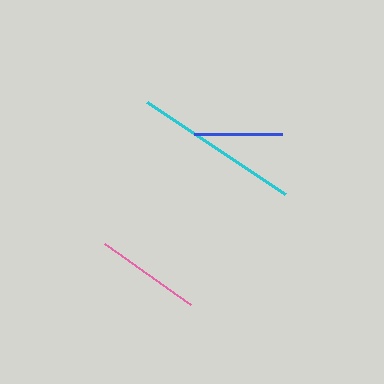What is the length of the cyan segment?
The cyan segment is approximately 166 pixels long.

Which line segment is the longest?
The cyan line is the longest at approximately 166 pixels.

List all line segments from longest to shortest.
From longest to shortest: cyan, pink, blue.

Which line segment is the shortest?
The blue line is the shortest at approximately 89 pixels.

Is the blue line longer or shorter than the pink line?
The pink line is longer than the blue line.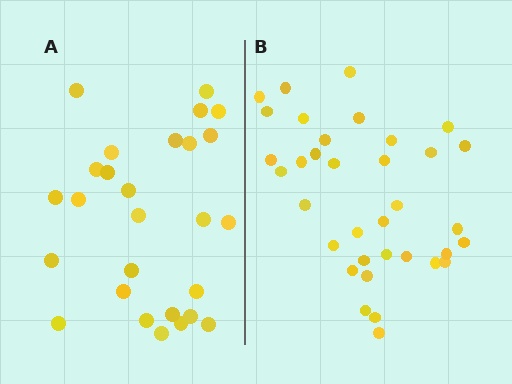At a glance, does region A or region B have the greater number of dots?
Region B (the right region) has more dots.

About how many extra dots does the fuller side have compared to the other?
Region B has roughly 8 or so more dots than region A.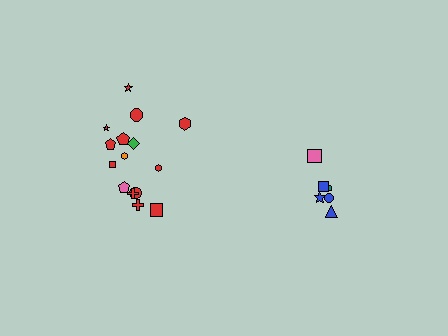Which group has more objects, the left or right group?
The left group.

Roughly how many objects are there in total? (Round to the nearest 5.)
Roughly 20 objects in total.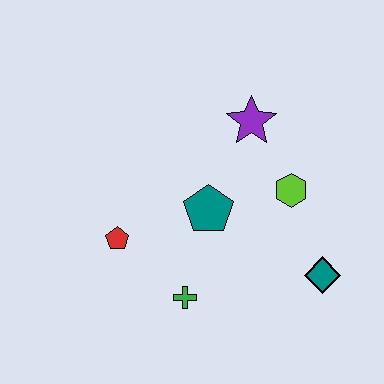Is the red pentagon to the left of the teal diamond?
Yes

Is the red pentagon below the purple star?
Yes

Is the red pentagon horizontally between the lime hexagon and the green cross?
No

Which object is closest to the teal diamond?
The lime hexagon is closest to the teal diamond.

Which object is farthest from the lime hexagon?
The red pentagon is farthest from the lime hexagon.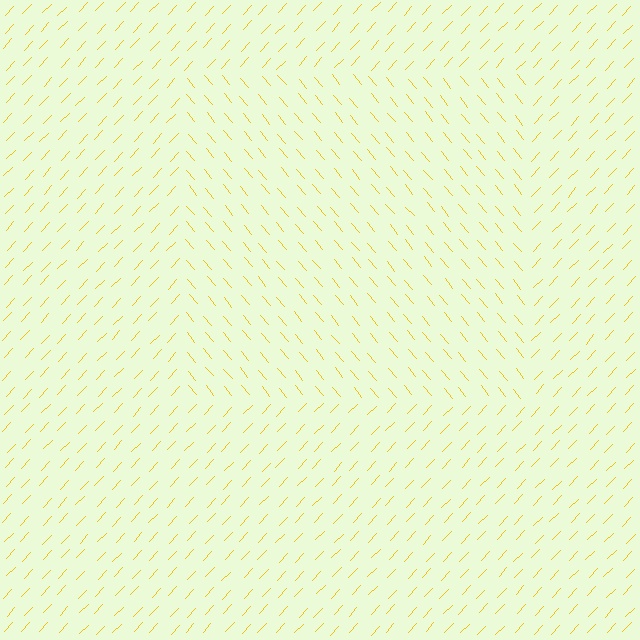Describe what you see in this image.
The image is filled with small yellow line segments. A rectangle region in the image has lines oriented differently from the surrounding lines, creating a visible texture boundary.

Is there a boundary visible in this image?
Yes, there is a texture boundary formed by a change in line orientation.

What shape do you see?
I see a rectangle.